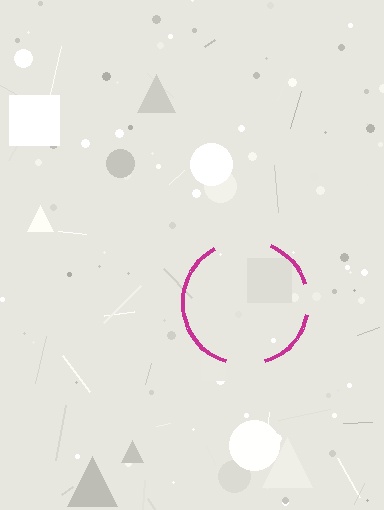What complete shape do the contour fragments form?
The contour fragments form a circle.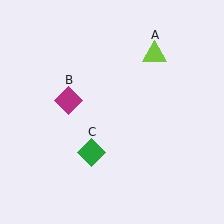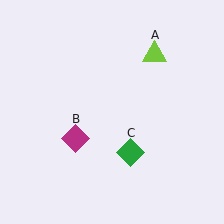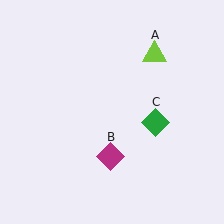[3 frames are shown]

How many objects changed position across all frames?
2 objects changed position: magenta diamond (object B), green diamond (object C).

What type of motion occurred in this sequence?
The magenta diamond (object B), green diamond (object C) rotated counterclockwise around the center of the scene.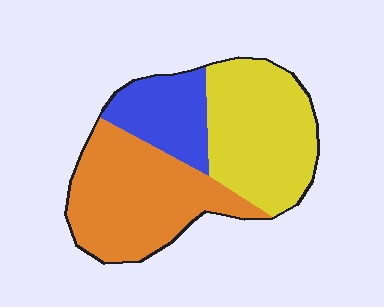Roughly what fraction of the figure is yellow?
Yellow covers 39% of the figure.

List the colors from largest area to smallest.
From largest to smallest: orange, yellow, blue.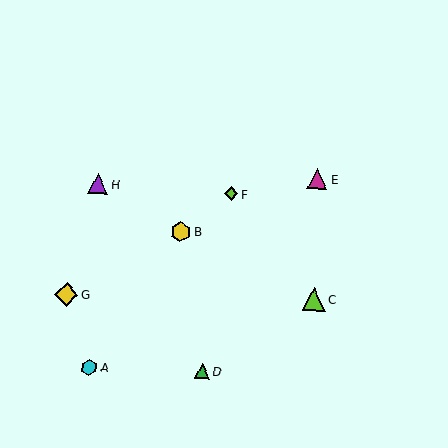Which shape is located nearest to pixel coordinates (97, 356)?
The cyan hexagon (labeled A) at (89, 368) is nearest to that location.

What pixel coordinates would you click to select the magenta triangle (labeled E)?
Click at (318, 179) to select the magenta triangle E.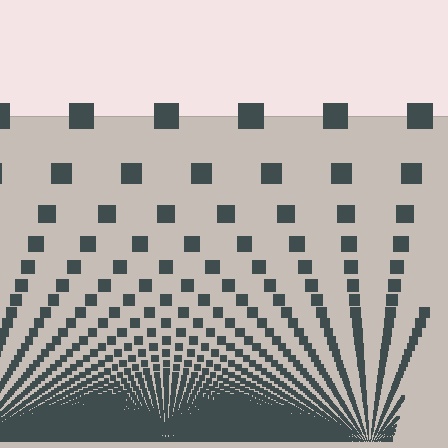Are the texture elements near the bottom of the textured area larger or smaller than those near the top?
Smaller. The gradient is inverted — elements near the bottom are smaller and denser.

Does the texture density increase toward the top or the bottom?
Density increases toward the bottom.